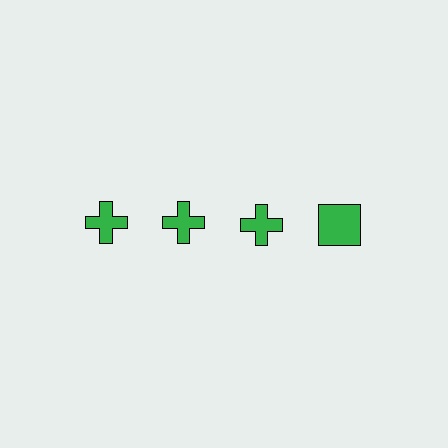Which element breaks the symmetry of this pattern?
The green square in the top row, second from right column breaks the symmetry. All other shapes are green crosses.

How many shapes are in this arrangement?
There are 4 shapes arranged in a grid pattern.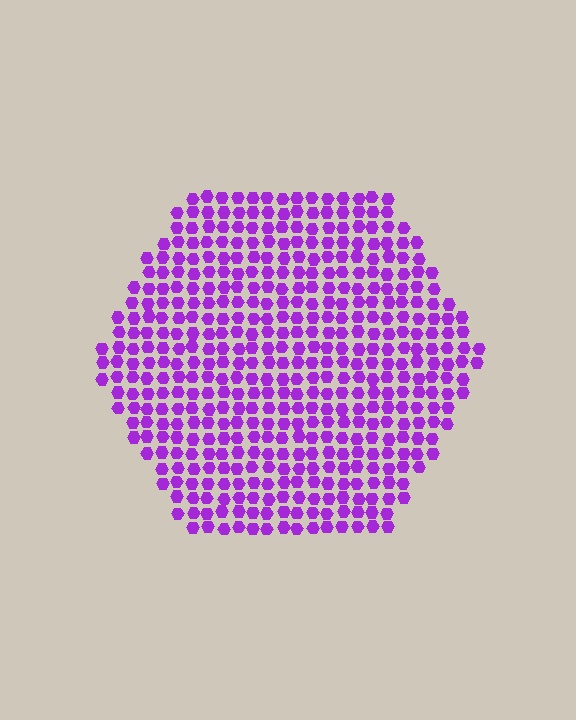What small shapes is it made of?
It is made of small hexagons.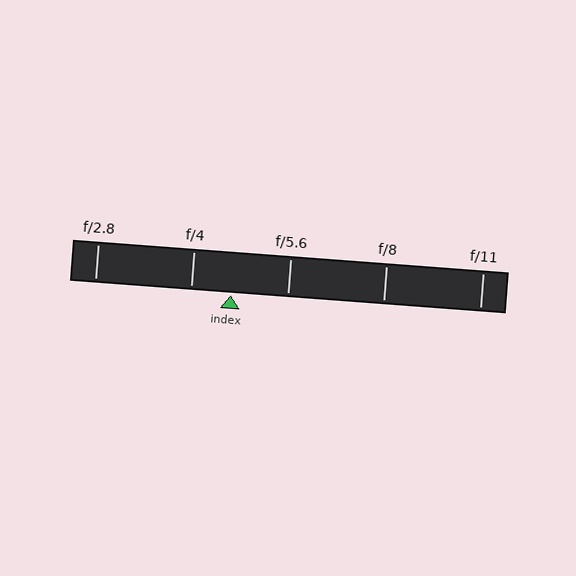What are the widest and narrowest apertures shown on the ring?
The widest aperture shown is f/2.8 and the narrowest is f/11.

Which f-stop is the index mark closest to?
The index mark is closest to f/4.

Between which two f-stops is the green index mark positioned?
The index mark is between f/4 and f/5.6.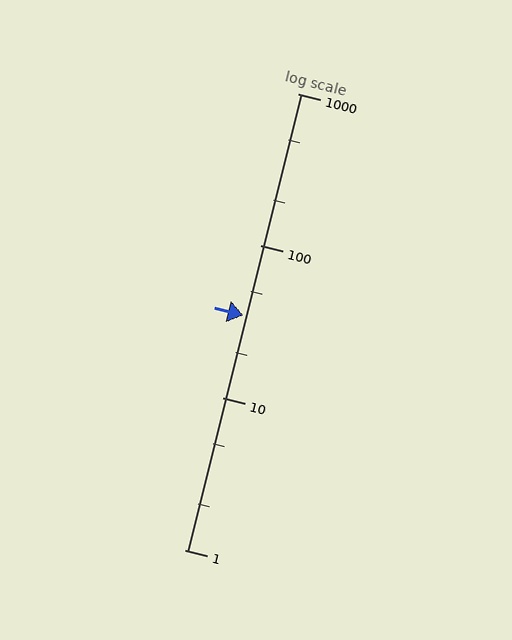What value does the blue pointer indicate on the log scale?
The pointer indicates approximately 35.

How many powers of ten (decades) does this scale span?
The scale spans 3 decades, from 1 to 1000.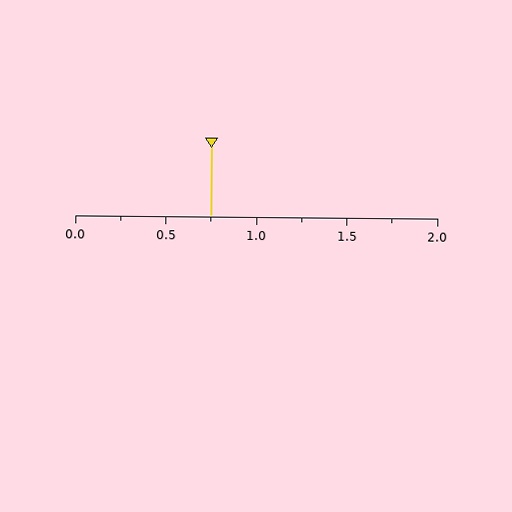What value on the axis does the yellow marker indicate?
The marker indicates approximately 0.75.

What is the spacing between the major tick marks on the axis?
The major ticks are spaced 0.5 apart.